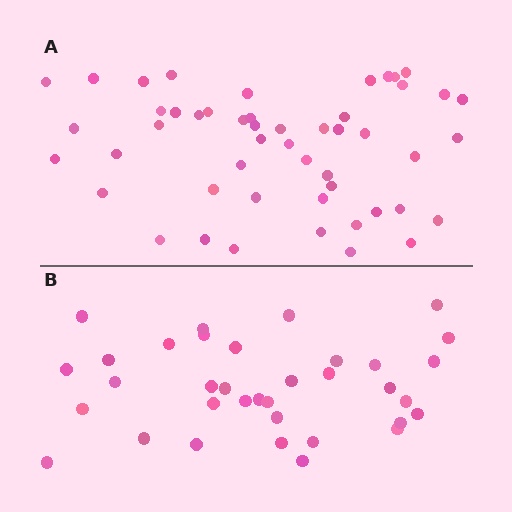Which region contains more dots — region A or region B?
Region A (the top region) has more dots.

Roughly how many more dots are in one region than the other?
Region A has approximately 15 more dots than region B.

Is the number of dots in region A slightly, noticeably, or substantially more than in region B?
Region A has noticeably more, but not dramatically so. The ratio is roughly 1.4 to 1.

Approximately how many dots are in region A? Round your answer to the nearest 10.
About 50 dots.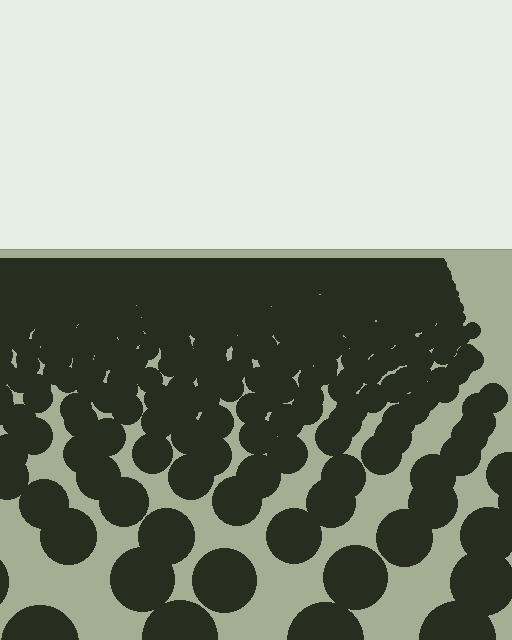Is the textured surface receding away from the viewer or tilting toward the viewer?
The surface is receding away from the viewer. Texture elements get smaller and denser toward the top.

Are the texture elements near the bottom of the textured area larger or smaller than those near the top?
Larger. Near the bottom, elements are closer to the viewer and appear at a bigger on-screen size.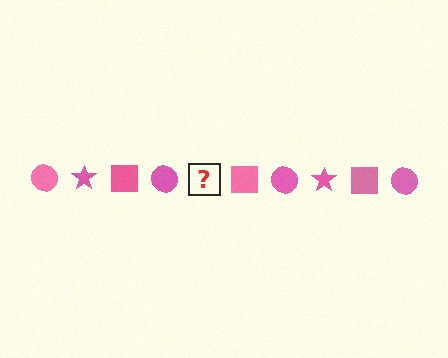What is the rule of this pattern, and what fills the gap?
The rule is that the pattern cycles through circle, star, square shapes in pink. The gap should be filled with a pink star.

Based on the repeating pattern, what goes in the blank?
The blank should be a pink star.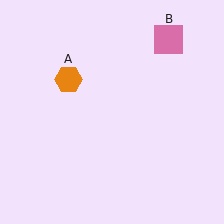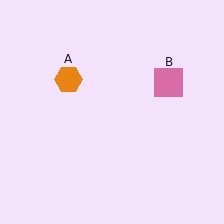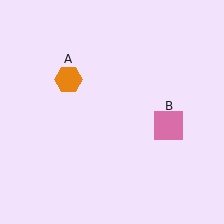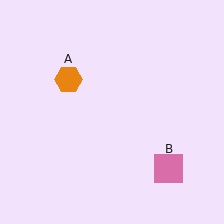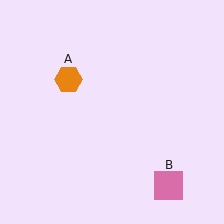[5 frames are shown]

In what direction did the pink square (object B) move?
The pink square (object B) moved down.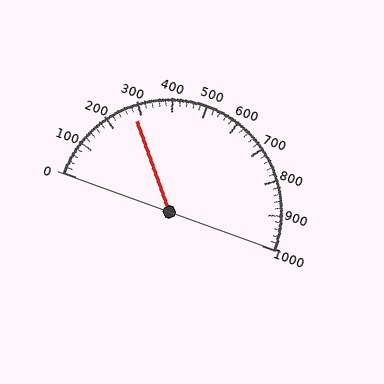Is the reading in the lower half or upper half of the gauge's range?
The reading is in the lower half of the range (0 to 1000).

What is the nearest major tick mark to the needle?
The nearest major tick mark is 300.